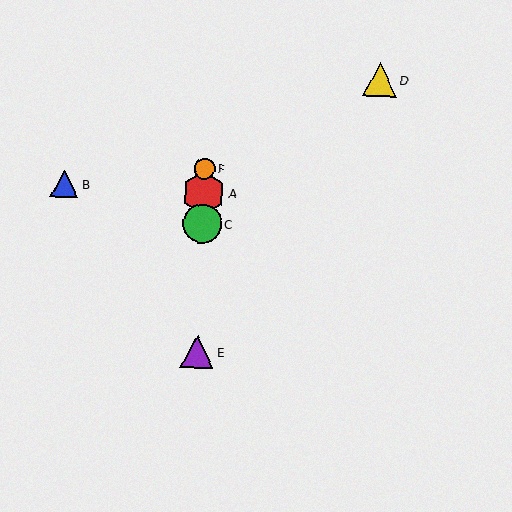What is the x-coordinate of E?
Object E is at x≈197.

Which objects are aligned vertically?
Objects A, C, E, F are aligned vertically.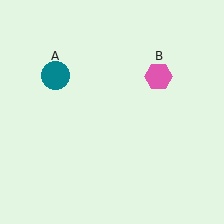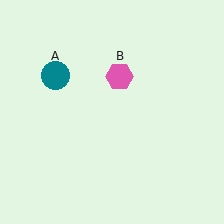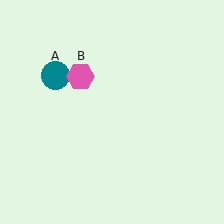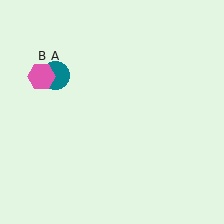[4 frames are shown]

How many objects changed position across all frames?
1 object changed position: pink hexagon (object B).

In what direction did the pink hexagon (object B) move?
The pink hexagon (object B) moved left.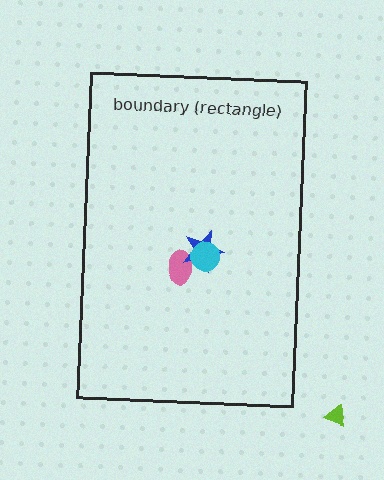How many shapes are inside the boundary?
3 inside, 1 outside.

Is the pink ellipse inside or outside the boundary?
Inside.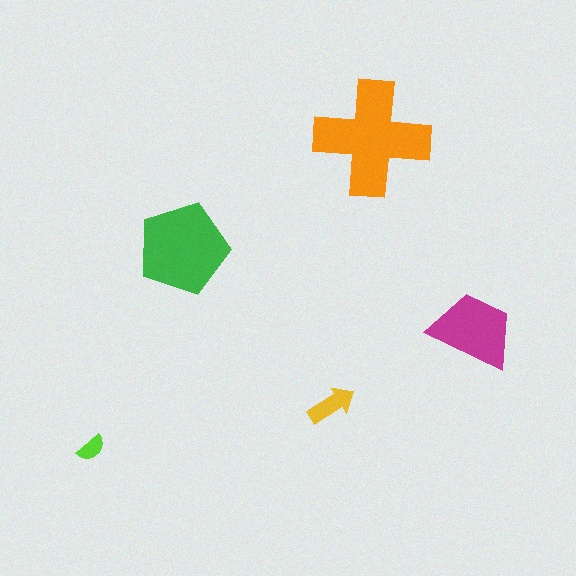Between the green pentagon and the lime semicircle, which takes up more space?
The green pentagon.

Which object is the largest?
The orange cross.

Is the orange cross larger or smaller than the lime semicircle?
Larger.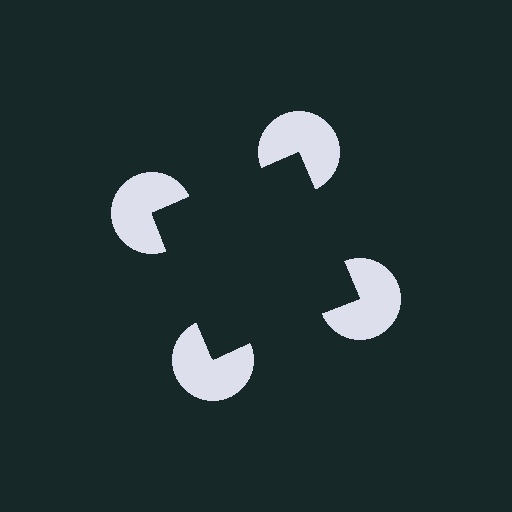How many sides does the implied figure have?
4 sides.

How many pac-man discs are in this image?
There are 4 — one at each vertex of the illusory square.